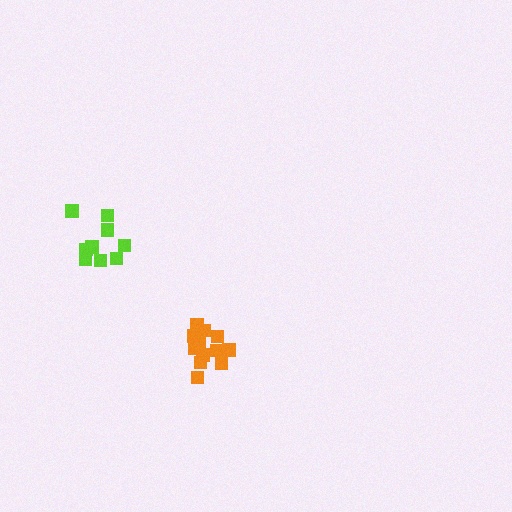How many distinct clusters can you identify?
There are 2 distinct clusters.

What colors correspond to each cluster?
The clusters are colored: orange, lime.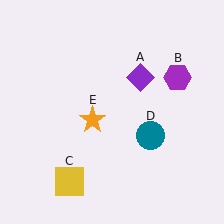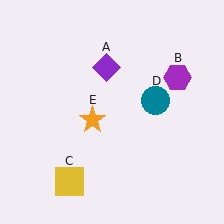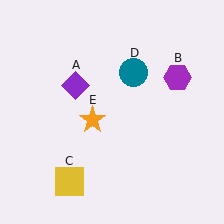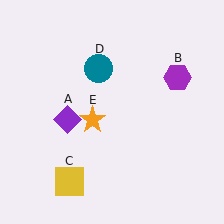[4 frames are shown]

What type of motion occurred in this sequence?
The purple diamond (object A), teal circle (object D) rotated counterclockwise around the center of the scene.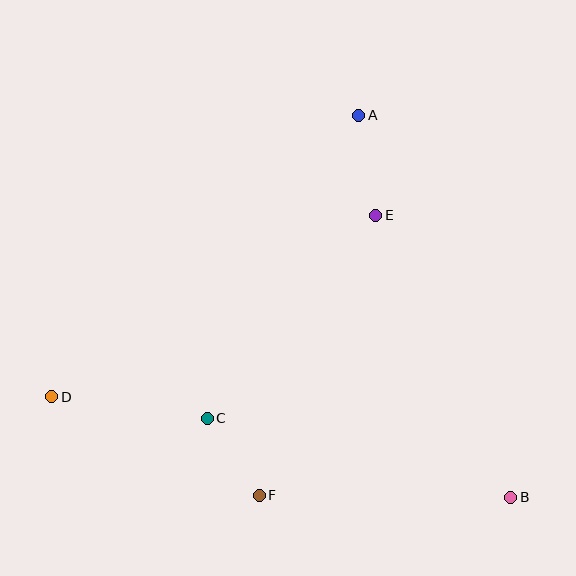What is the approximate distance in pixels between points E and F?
The distance between E and F is approximately 303 pixels.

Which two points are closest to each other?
Points C and F are closest to each other.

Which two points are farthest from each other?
Points B and D are farthest from each other.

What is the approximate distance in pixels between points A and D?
The distance between A and D is approximately 416 pixels.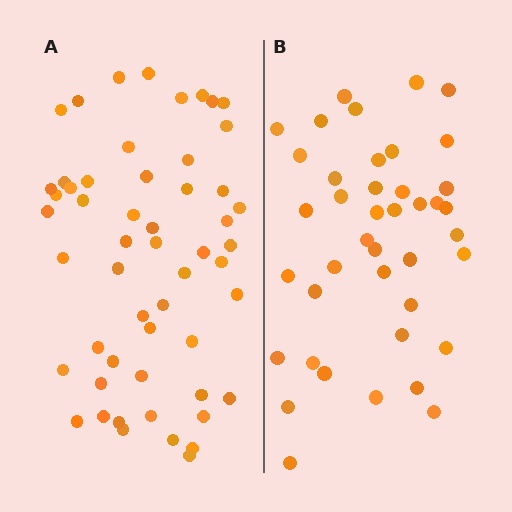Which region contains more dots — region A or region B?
Region A (the left region) has more dots.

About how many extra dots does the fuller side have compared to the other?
Region A has approximately 15 more dots than region B.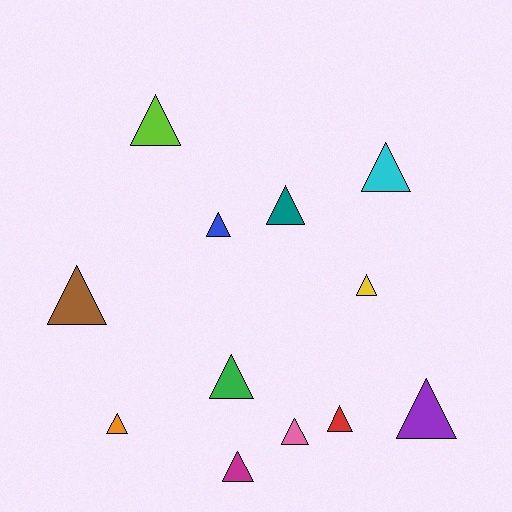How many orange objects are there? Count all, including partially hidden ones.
There is 1 orange object.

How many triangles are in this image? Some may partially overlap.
There are 12 triangles.